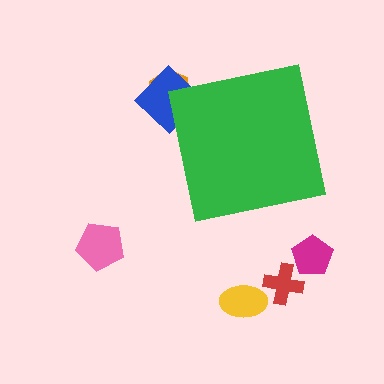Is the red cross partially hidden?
No, the red cross is fully visible.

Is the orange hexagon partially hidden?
Yes, the orange hexagon is partially hidden behind the green square.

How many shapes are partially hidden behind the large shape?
2 shapes are partially hidden.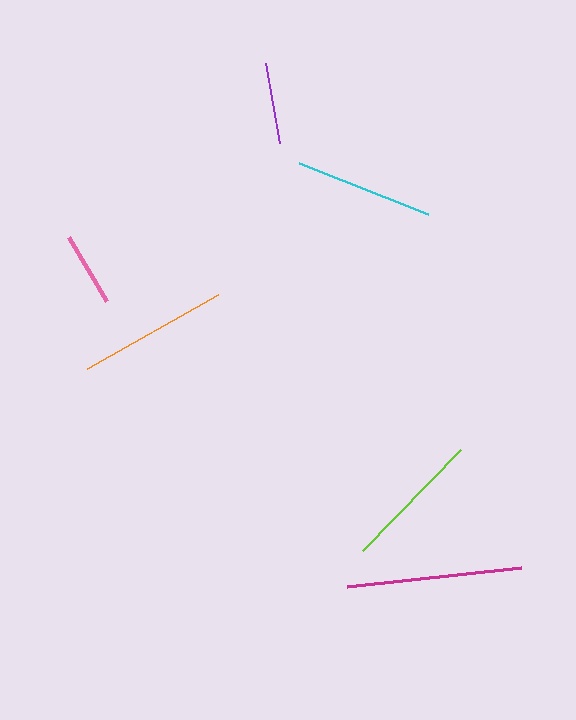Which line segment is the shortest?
The pink line is the shortest at approximately 75 pixels.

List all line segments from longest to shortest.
From longest to shortest: magenta, orange, lime, cyan, purple, pink.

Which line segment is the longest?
The magenta line is the longest at approximately 175 pixels.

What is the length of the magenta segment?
The magenta segment is approximately 175 pixels long.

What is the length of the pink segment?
The pink segment is approximately 75 pixels long.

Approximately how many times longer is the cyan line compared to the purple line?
The cyan line is approximately 1.7 times the length of the purple line.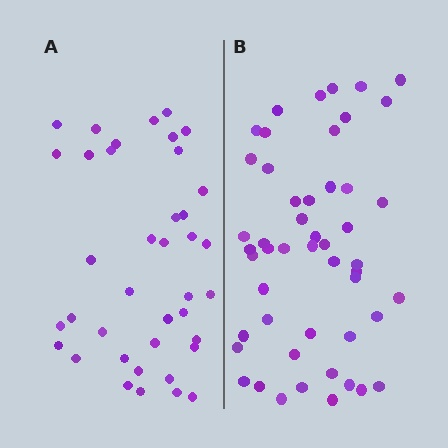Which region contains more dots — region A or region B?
Region B (the right region) has more dots.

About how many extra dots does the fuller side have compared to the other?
Region B has roughly 12 or so more dots than region A.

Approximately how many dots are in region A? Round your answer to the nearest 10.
About 40 dots. (The exact count is 39, which rounds to 40.)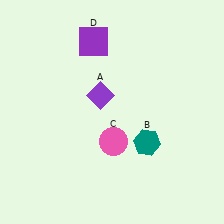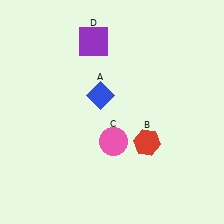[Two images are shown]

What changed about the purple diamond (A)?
In Image 1, A is purple. In Image 2, it changed to blue.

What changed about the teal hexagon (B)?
In Image 1, B is teal. In Image 2, it changed to red.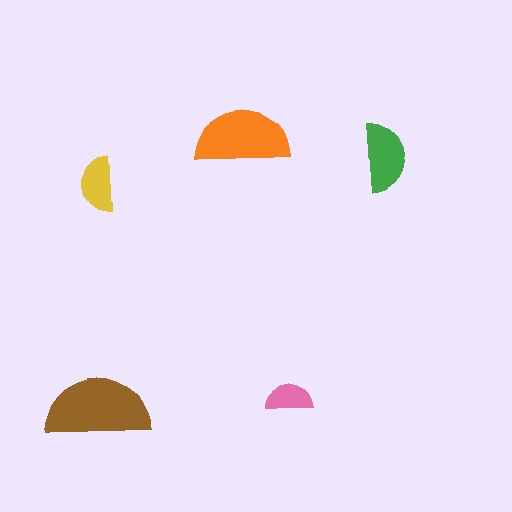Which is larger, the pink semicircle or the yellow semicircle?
The yellow one.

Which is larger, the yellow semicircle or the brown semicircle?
The brown one.